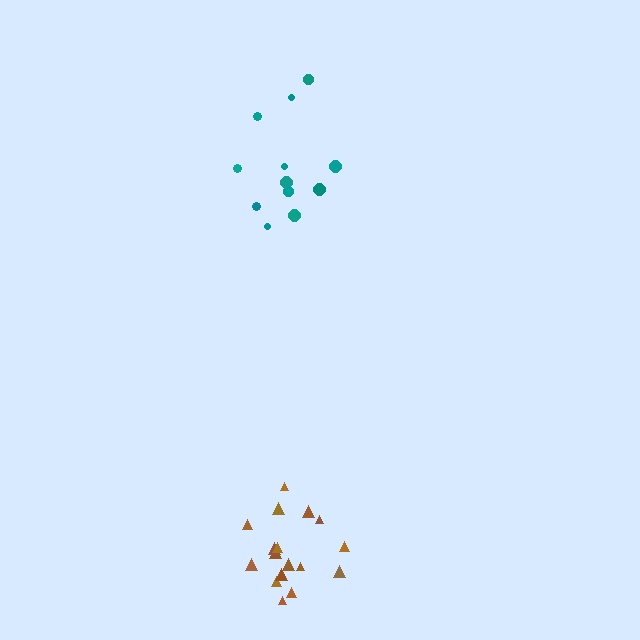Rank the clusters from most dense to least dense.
brown, teal.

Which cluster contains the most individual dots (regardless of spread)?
Brown (17).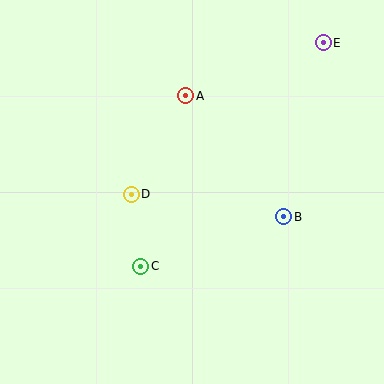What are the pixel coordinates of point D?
Point D is at (131, 194).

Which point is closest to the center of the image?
Point D at (131, 194) is closest to the center.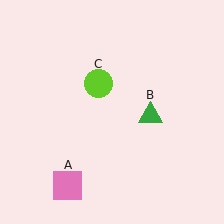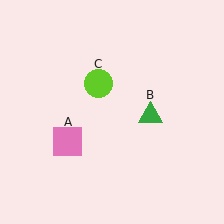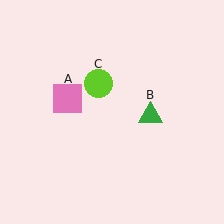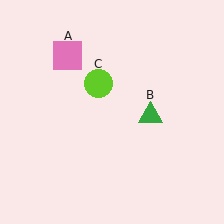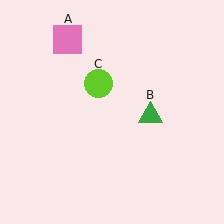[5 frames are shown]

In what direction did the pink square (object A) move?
The pink square (object A) moved up.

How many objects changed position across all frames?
1 object changed position: pink square (object A).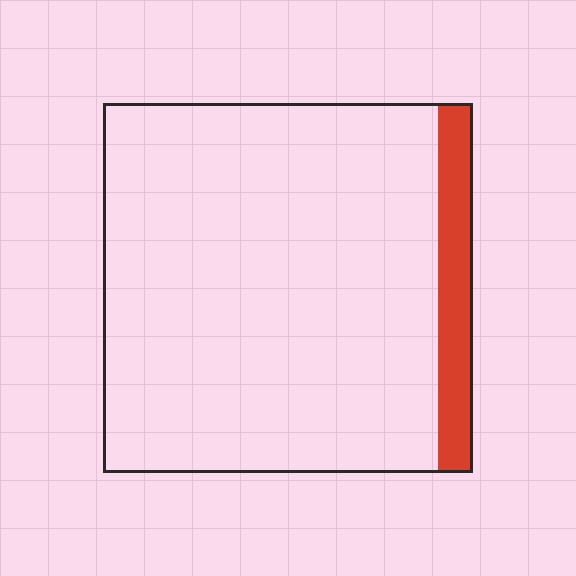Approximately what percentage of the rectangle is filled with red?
Approximately 10%.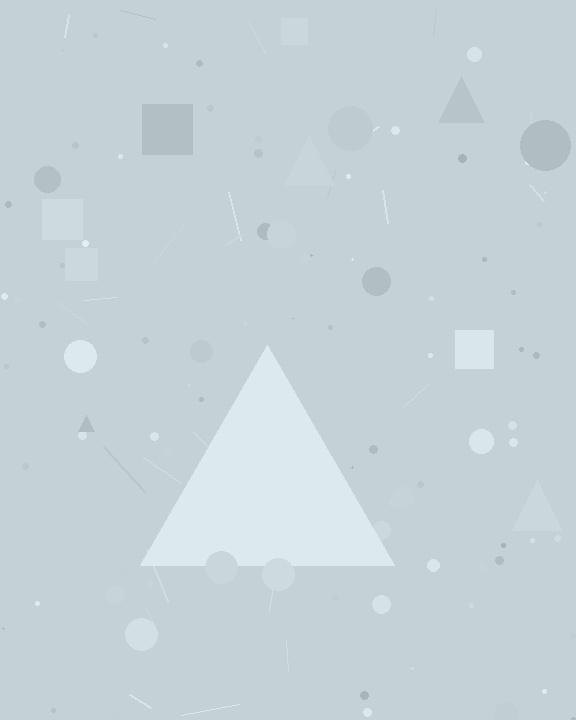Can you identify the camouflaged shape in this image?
The camouflaged shape is a triangle.